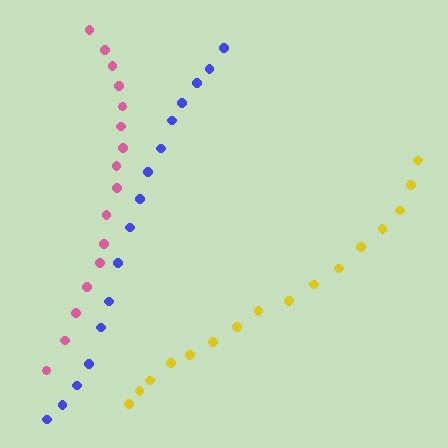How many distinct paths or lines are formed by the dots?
There are 3 distinct paths.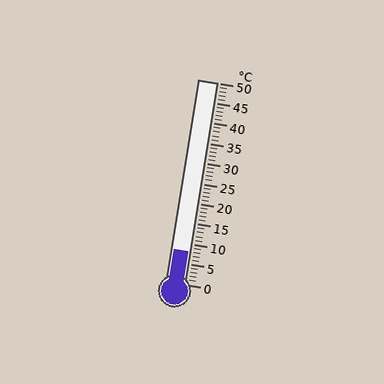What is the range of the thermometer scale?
The thermometer scale ranges from 0°C to 50°C.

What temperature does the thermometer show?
The thermometer shows approximately 8°C.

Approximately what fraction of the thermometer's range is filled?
The thermometer is filled to approximately 15% of its range.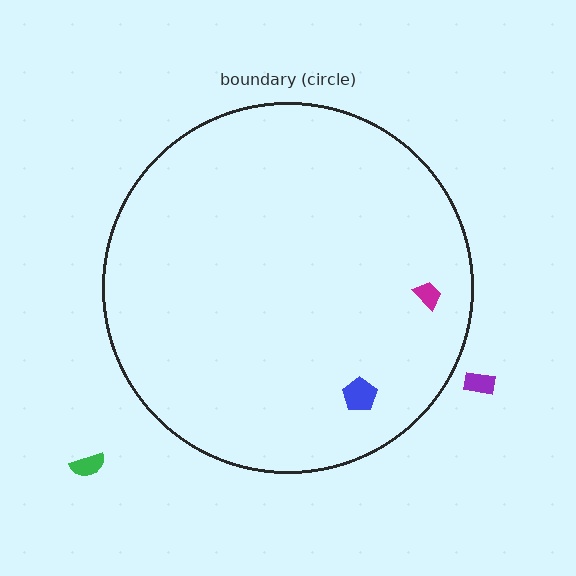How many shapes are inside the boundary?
2 inside, 2 outside.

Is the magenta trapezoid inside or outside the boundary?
Inside.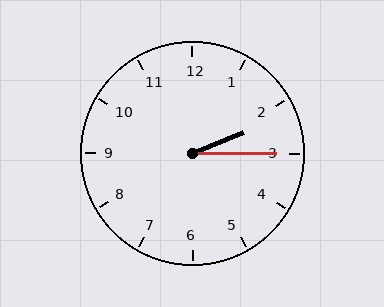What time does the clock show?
2:15.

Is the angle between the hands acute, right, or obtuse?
It is acute.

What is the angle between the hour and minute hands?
Approximately 22 degrees.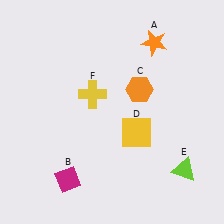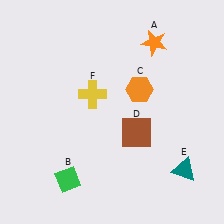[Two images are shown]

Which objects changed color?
B changed from magenta to green. D changed from yellow to brown. E changed from lime to teal.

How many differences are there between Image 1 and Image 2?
There are 3 differences between the two images.